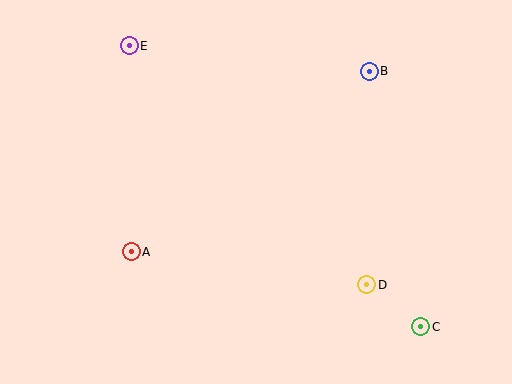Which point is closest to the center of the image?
Point A at (131, 252) is closest to the center.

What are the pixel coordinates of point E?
Point E is at (129, 46).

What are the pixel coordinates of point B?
Point B is at (369, 71).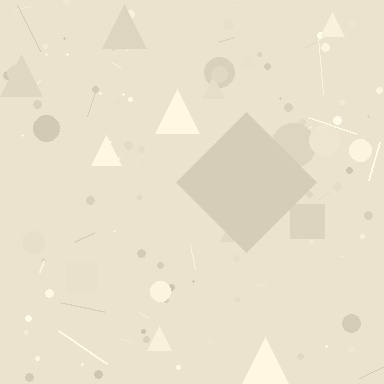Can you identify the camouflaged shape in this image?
The camouflaged shape is a diamond.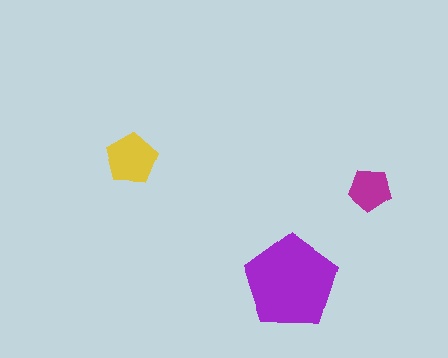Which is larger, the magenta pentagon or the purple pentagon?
The purple one.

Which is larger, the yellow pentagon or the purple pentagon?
The purple one.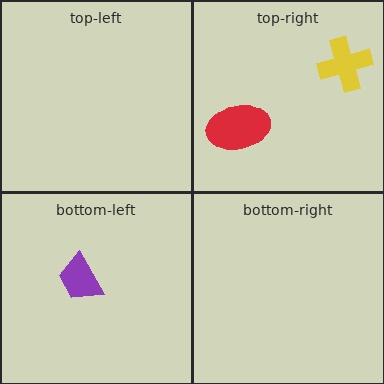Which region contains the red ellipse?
The top-right region.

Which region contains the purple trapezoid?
The bottom-left region.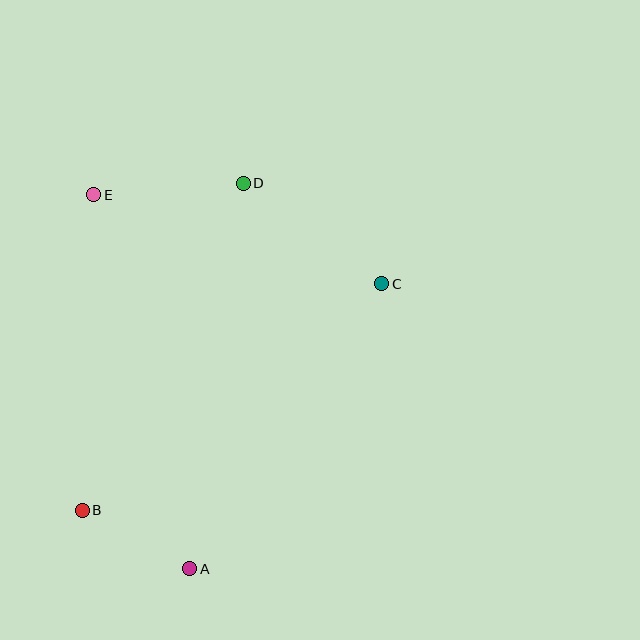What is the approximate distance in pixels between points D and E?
The distance between D and E is approximately 150 pixels.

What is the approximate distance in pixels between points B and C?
The distance between B and C is approximately 376 pixels.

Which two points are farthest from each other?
Points A and D are farthest from each other.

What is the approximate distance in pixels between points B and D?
The distance between B and D is approximately 365 pixels.